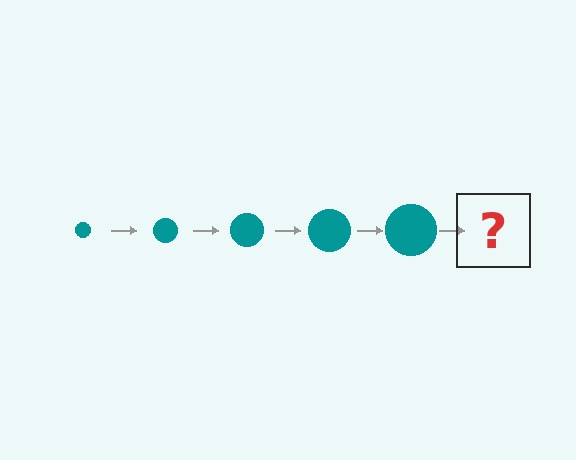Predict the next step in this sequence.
The next step is a teal circle, larger than the previous one.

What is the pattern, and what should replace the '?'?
The pattern is that the circle gets progressively larger each step. The '?' should be a teal circle, larger than the previous one.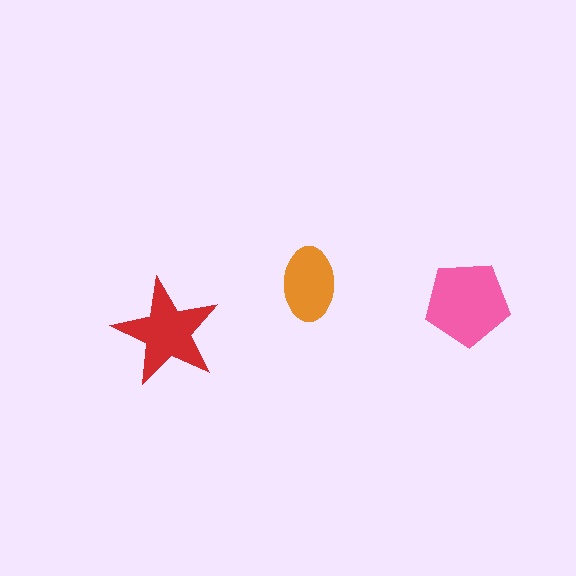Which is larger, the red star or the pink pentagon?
The pink pentagon.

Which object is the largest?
The pink pentagon.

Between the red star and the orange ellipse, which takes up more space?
The red star.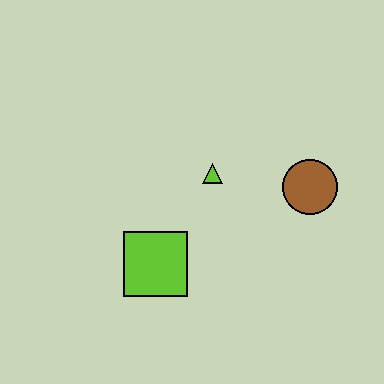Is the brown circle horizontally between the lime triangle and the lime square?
No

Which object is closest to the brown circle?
The lime triangle is closest to the brown circle.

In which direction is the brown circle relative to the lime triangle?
The brown circle is to the right of the lime triangle.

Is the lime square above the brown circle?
No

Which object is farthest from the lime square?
The brown circle is farthest from the lime square.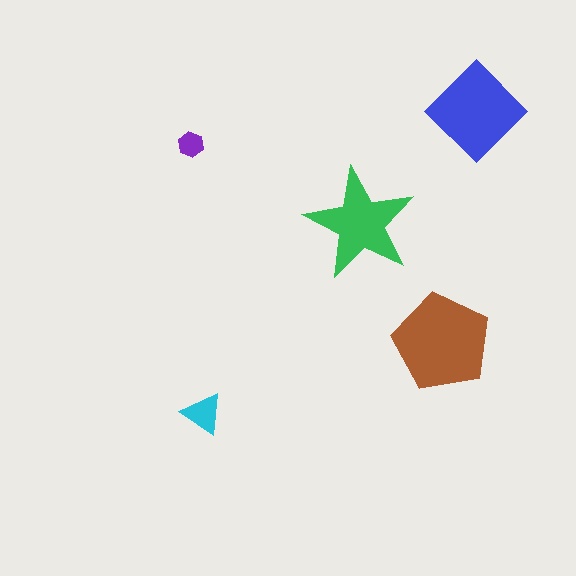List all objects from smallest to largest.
The purple hexagon, the cyan triangle, the green star, the blue diamond, the brown pentagon.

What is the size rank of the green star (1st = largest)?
3rd.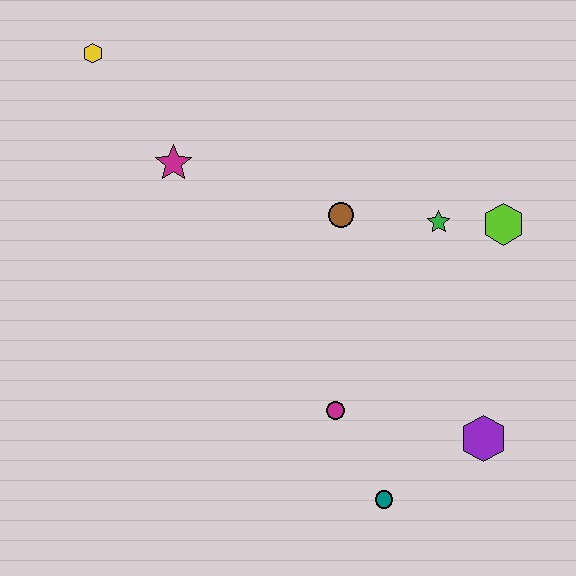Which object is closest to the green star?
The lime hexagon is closest to the green star.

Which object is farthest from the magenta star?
The purple hexagon is farthest from the magenta star.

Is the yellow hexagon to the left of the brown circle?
Yes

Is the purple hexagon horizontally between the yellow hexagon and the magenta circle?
No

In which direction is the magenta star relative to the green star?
The magenta star is to the left of the green star.